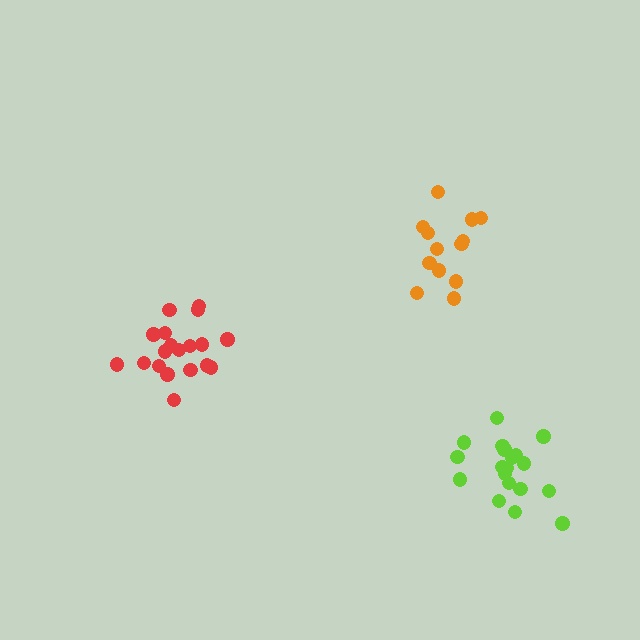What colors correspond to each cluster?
The clusters are colored: lime, orange, red.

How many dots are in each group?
Group 1: 19 dots, Group 2: 13 dots, Group 3: 19 dots (51 total).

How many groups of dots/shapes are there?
There are 3 groups.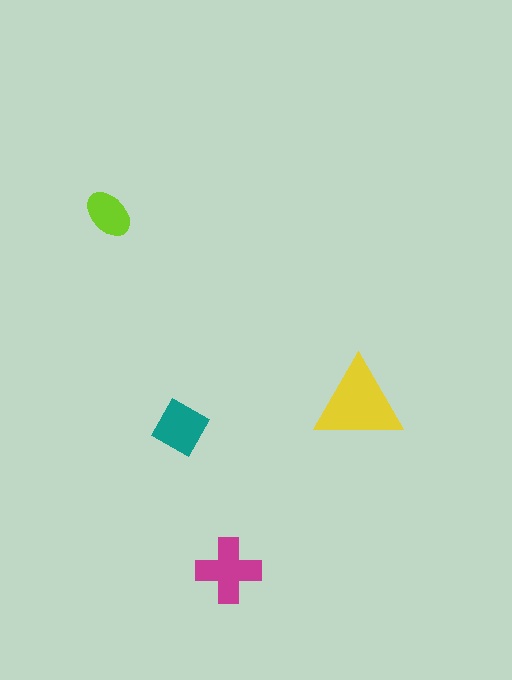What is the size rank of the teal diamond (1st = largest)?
3rd.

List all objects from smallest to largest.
The lime ellipse, the teal diamond, the magenta cross, the yellow triangle.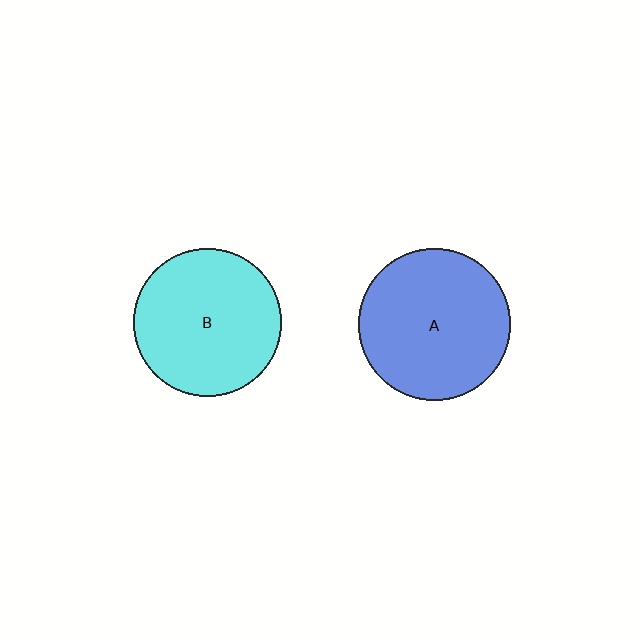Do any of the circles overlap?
No, none of the circles overlap.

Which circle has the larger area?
Circle A (blue).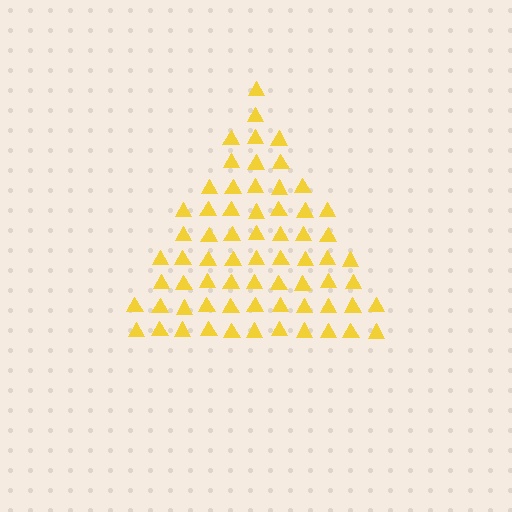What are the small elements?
The small elements are triangles.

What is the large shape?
The large shape is a triangle.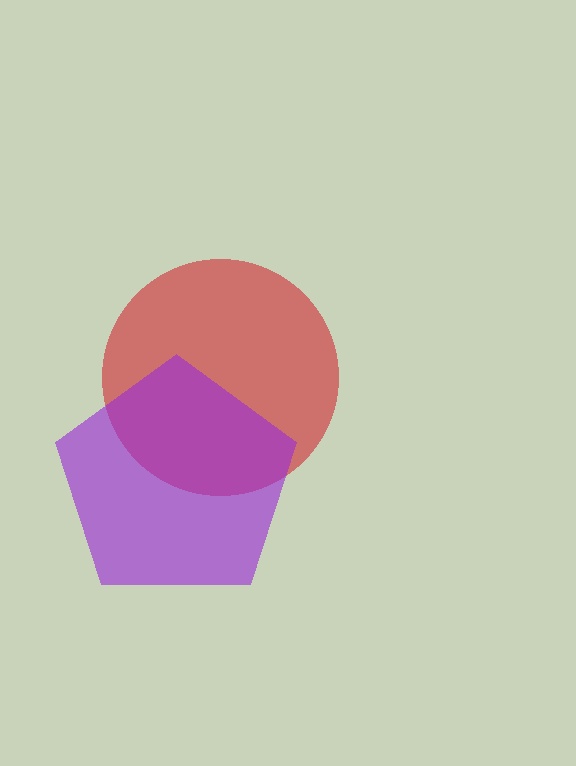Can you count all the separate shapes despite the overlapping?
Yes, there are 2 separate shapes.